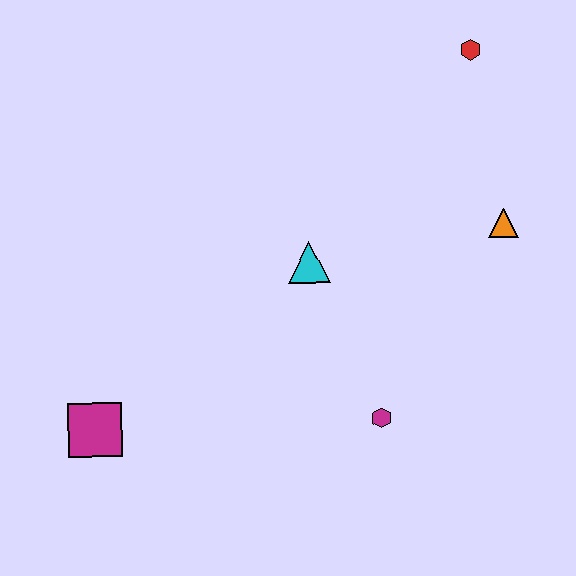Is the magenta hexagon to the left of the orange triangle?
Yes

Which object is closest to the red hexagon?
The orange triangle is closest to the red hexagon.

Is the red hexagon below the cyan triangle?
No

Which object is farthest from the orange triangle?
The magenta square is farthest from the orange triangle.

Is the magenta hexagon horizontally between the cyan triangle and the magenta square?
No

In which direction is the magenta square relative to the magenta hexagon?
The magenta square is to the left of the magenta hexagon.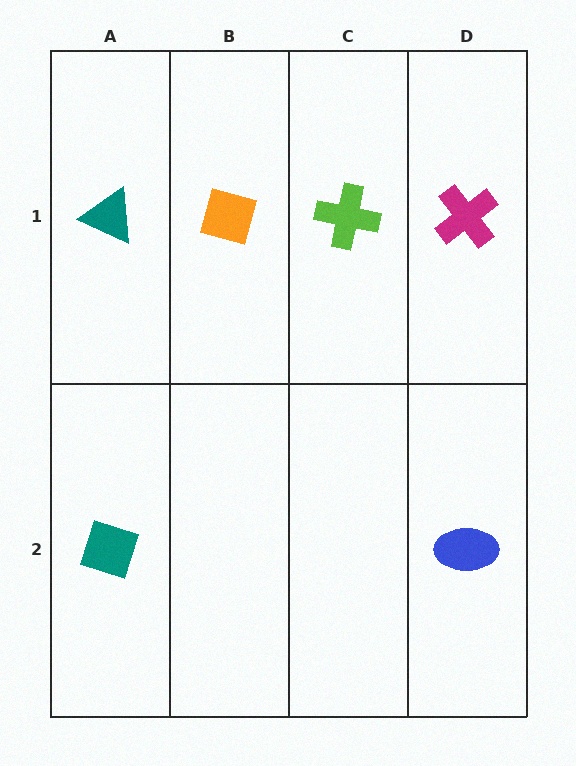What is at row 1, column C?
A lime cross.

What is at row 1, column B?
An orange square.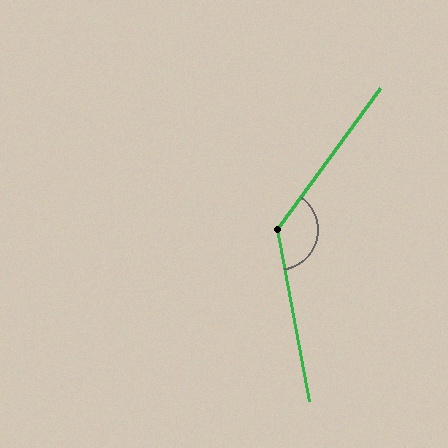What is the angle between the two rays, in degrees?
Approximately 133 degrees.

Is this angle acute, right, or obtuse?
It is obtuse.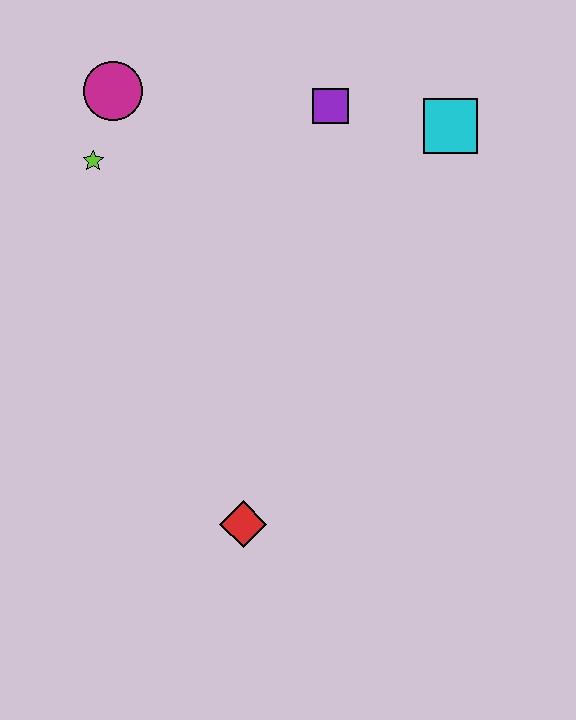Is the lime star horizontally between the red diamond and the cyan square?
No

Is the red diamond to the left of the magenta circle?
No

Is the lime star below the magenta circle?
Yes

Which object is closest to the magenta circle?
The lime star is closest to the magenta circle.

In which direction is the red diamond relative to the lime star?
The red diamond is below the lime star.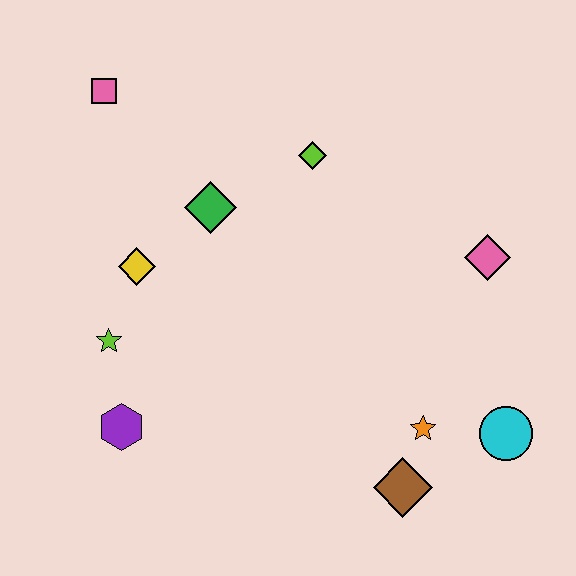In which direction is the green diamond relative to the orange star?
The green diamond is above the orange star.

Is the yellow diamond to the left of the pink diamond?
Yes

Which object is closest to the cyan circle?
The orange star is closest to the cyan circle.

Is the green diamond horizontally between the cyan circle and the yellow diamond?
Yes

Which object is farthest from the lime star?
The cyan circle is farthest from the lime star.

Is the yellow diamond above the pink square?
No